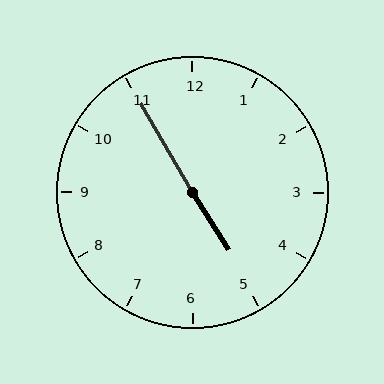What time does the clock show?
4:55.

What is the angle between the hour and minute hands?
Approximately 178 degrees.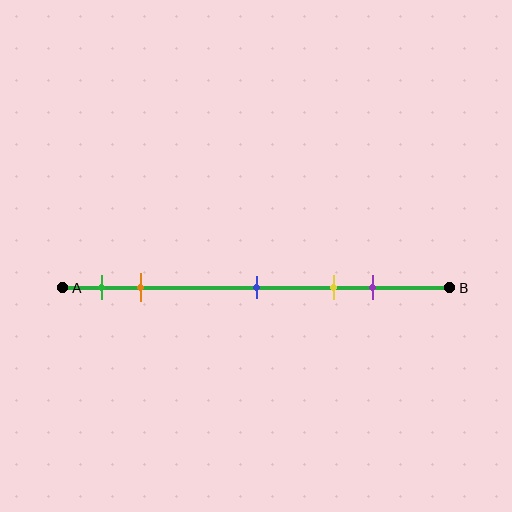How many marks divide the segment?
There are 5 marks dividing the segment.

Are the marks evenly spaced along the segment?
No, the marks are not evenly spaced.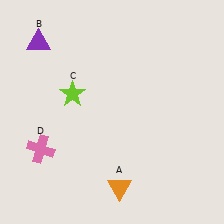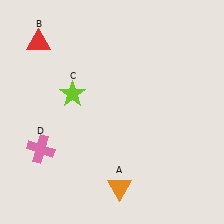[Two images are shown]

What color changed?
The triangle (B) changed from purple in Image 1 to red in Image 2.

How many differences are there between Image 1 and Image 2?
There is 1 difference between the two images.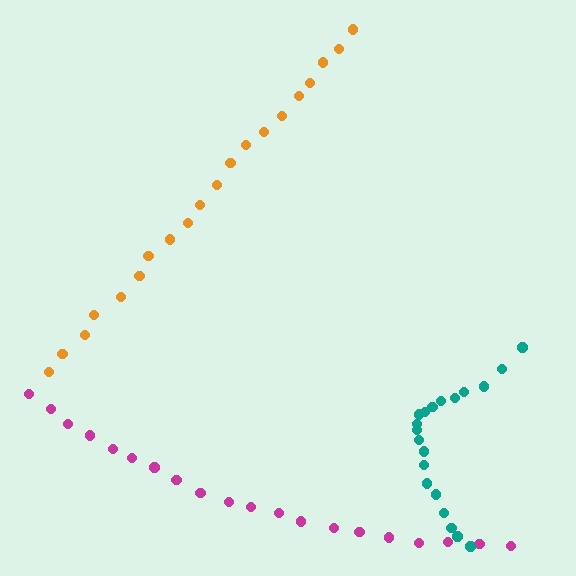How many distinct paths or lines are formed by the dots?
There are 3 distinct paths.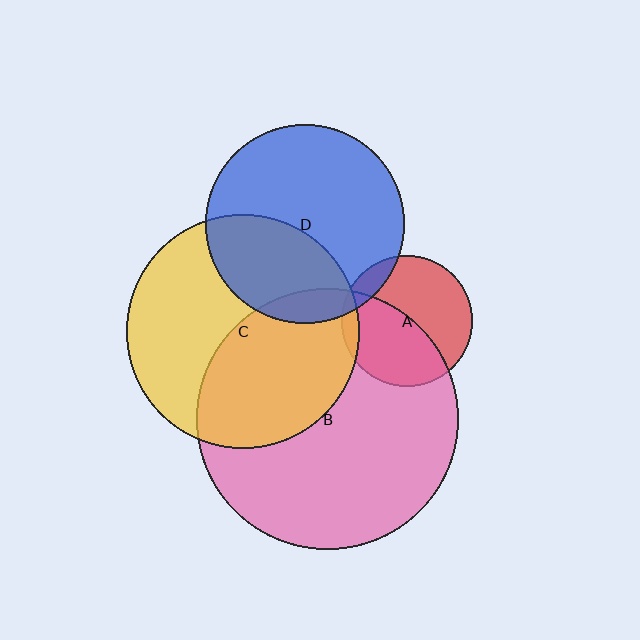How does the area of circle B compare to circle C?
Approximately 1.2 times.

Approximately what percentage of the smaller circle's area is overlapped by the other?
Approximately 50%.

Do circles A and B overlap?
Yes.